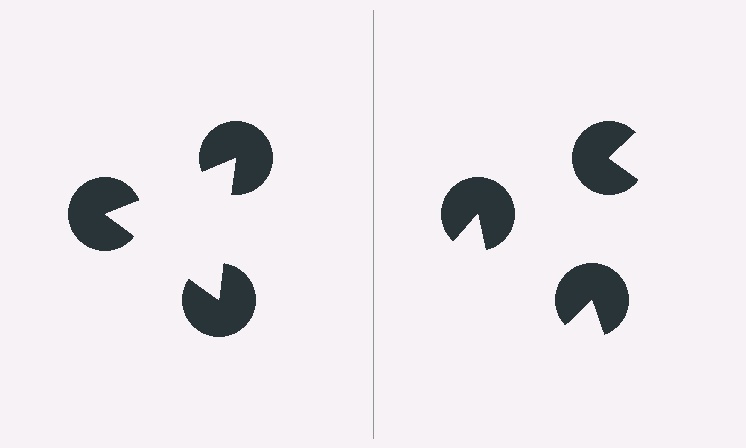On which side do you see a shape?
An illusory triangle appears on the left side. On the right side the wedge cuts are rotated, so no coherent shape forms.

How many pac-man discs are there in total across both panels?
6 — 3 on each side.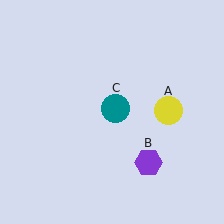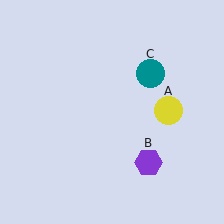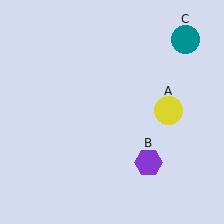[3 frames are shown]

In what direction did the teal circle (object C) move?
The teal circle (object C) moved up and to the right.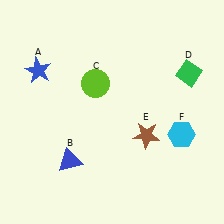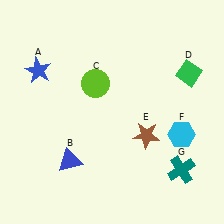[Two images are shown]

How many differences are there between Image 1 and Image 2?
There is 1 difference between the two images.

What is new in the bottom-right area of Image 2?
A teal cross (G) was added in the bottom-right area of Image 2.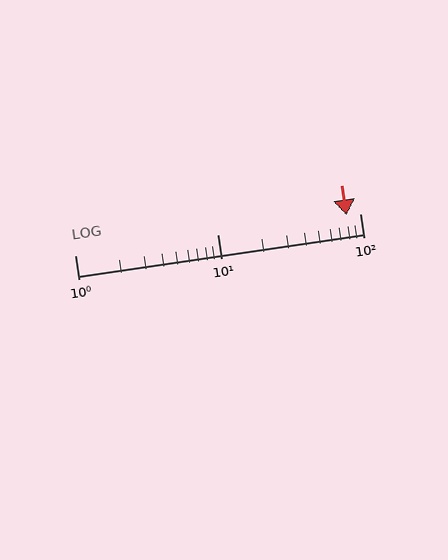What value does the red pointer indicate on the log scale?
The pointer indicates approximately 80.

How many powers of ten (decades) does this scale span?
The scale spans 2 decades, from 1 to 100.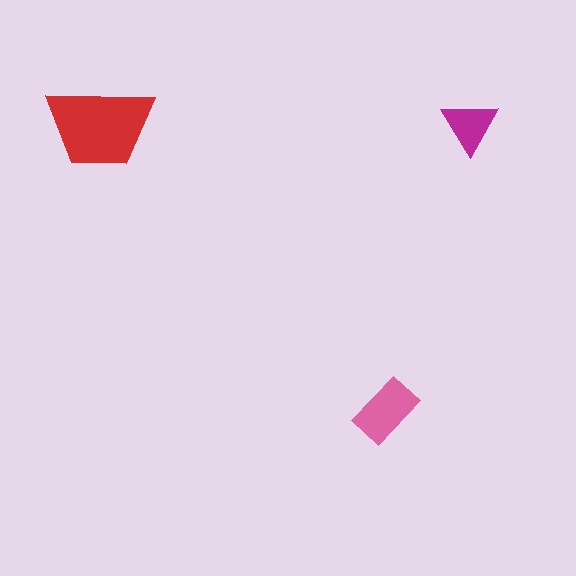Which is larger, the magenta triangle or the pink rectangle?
The pink rectangle.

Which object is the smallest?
The magenta triangle.